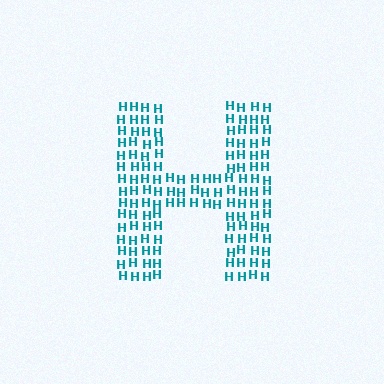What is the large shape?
The large shape is the letter H.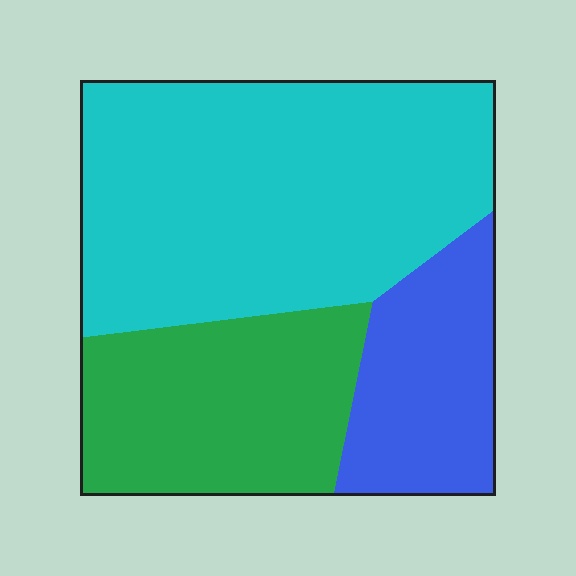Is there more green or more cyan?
Cyan.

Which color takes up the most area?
Cyan, at roughly 55%.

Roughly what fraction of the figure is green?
Green takes up about one quarter (1/4) of the figure.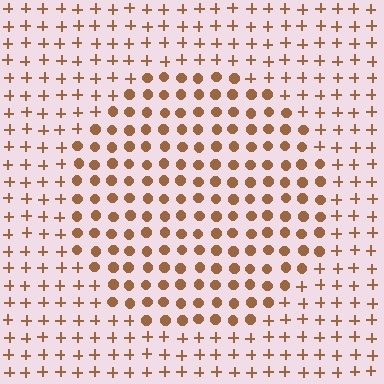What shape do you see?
I see a circle.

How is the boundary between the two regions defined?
The boundary is defined by a change in element shape: circles inside vs. plus signs outside. All elements share the same color and spacing.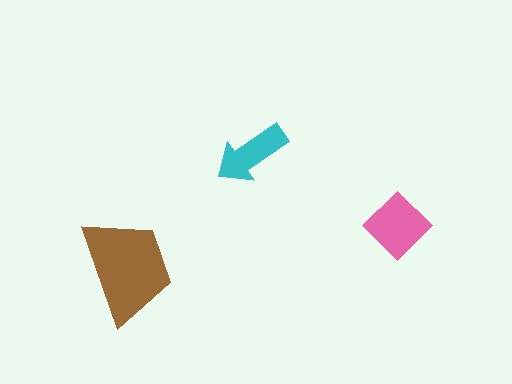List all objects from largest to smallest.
The brown trapezoid, the pink diamond, the cyan arrow.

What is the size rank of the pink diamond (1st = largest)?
2nd.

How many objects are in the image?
There are 3 objects in the image.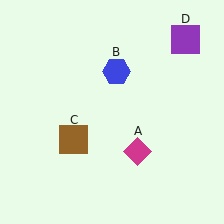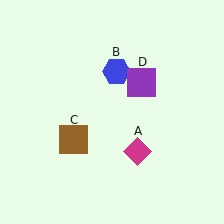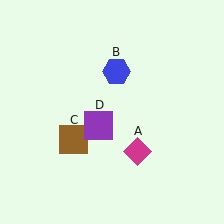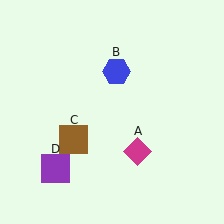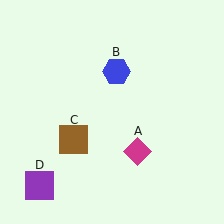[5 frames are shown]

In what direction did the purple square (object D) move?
The purple square (object D) moved down and to the left.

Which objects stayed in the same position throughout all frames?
Magenta diamond (object A) and blue hexagon (object B) and brown square (object C) remained stationary.